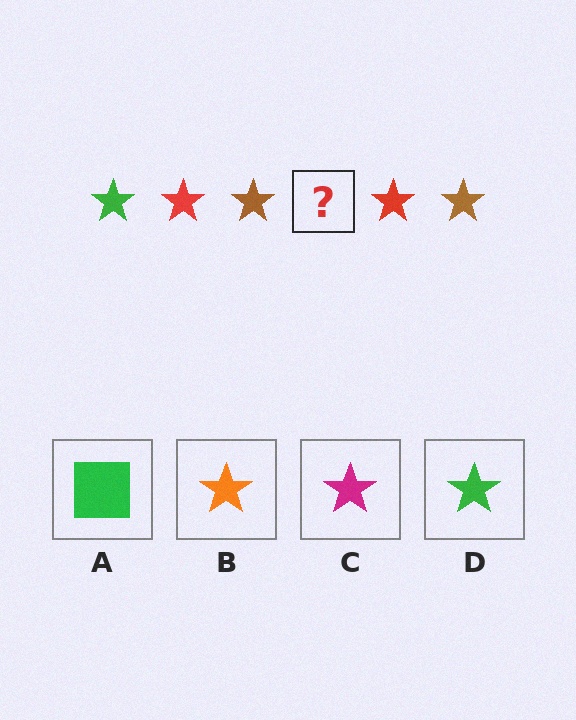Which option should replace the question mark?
Option D.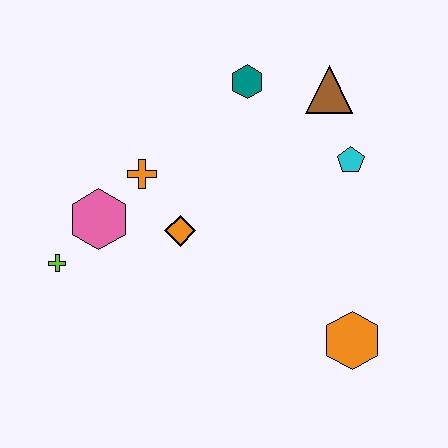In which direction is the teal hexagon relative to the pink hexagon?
The teal hexagon is to the right of the pink hexagon.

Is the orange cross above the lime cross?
Yes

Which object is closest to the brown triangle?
The cyan pentagon is closest to the brown triangle.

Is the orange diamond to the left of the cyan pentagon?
Yes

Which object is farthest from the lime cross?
The brown triangle is farthest from the lime cross.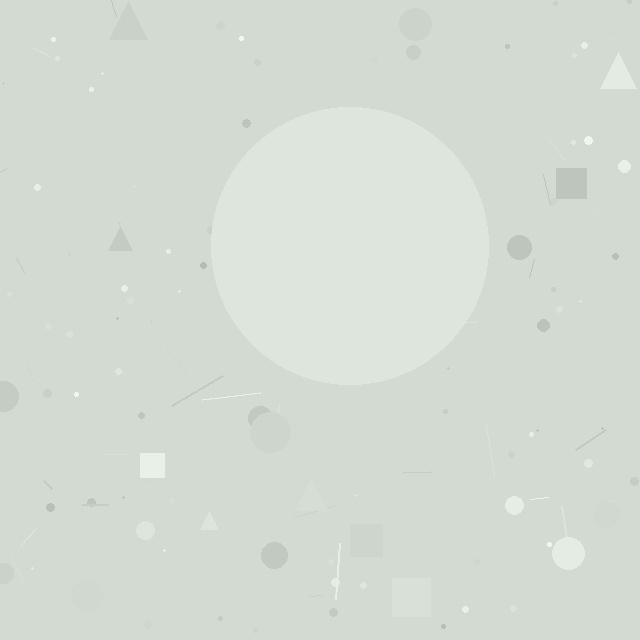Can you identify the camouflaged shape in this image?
The camouflaged shape is a circle.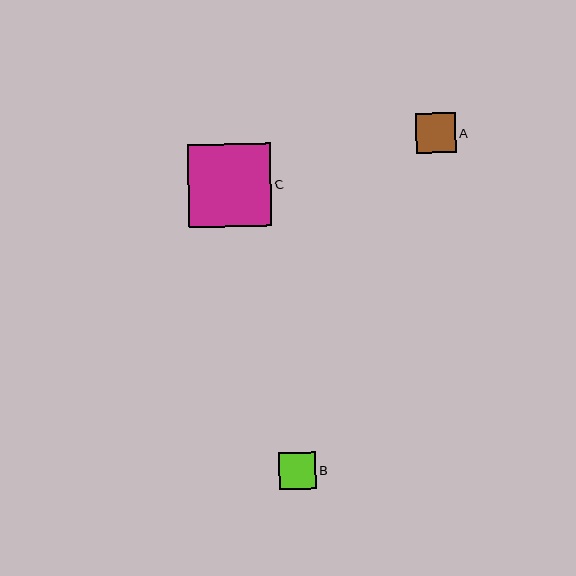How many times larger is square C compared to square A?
Square C is approximately 2.1 times the size of square A.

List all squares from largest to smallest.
From largest to smallest: C, A, B.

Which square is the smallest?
Square B is the smallest with a size of approximately 38 pixels.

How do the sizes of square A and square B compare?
Square A and square B are approximately the same size.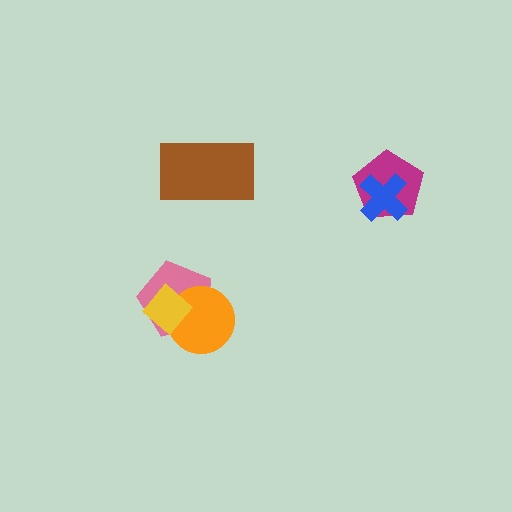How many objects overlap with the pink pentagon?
2 objects overlap with the pink pentagon.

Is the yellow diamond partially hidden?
No, no other shape covers it.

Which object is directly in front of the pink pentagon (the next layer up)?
The orange circle is directly in front of the pink pentagon.